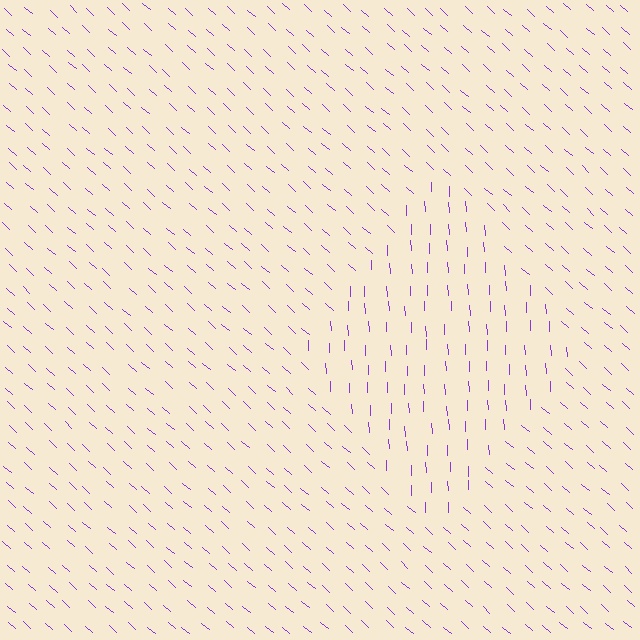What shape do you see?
I see a diamond.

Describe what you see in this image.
The image is filled with small purple line segments. A diamond region in the image has lines oriented differently from the surrounding lines, creating a visible texture boundary.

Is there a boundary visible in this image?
Yes, there is a texture boundary formed by a change in line orientation.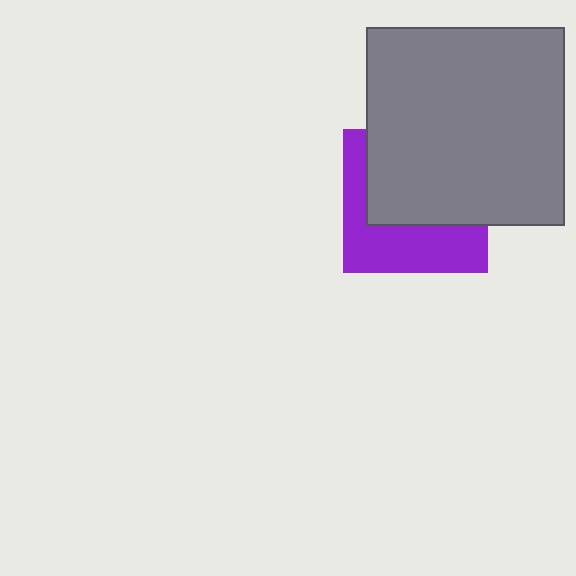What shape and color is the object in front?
The object in front is a gray square.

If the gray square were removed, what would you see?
You would see the complete purple square.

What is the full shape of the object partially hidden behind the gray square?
The partially hidden object is a purple square.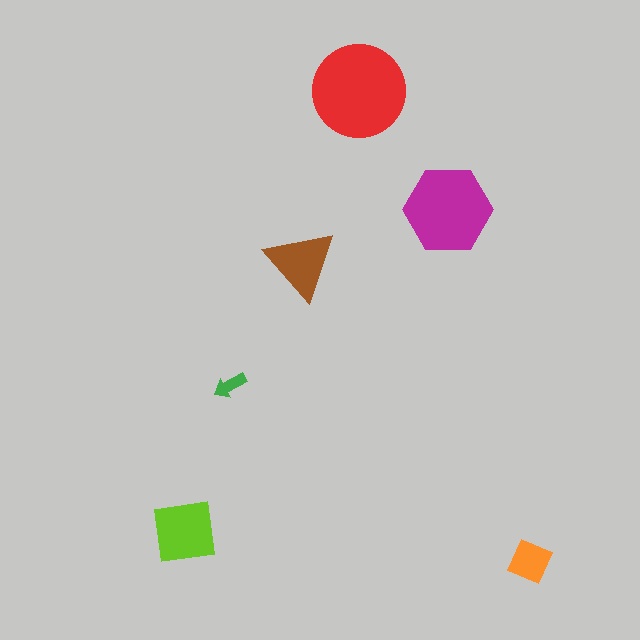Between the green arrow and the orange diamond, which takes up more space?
The orange diamond.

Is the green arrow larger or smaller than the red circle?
Smaller.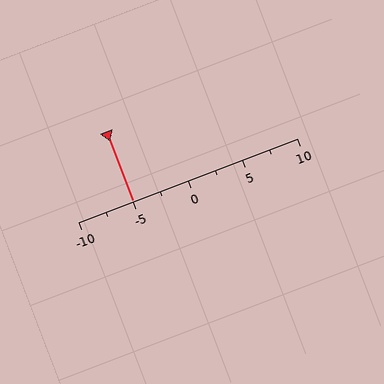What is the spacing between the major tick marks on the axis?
The major ticks are spaced 5 apart.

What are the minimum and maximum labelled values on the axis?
The axis runs from -10 to 10.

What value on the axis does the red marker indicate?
The marker indicates approximately -5.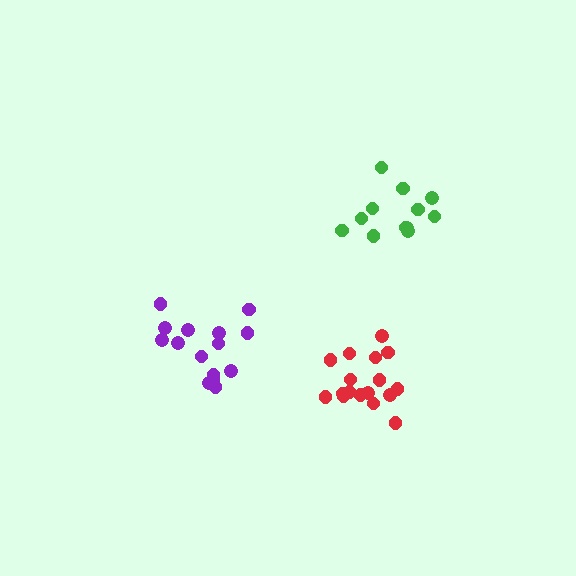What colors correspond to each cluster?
The clusters are colored: green, red, purple.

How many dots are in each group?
Group 1: 12 dots, Group 2: 17 dots, Group 3: 15 dots (44 total).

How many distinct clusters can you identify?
There are 3 distinct clusters.